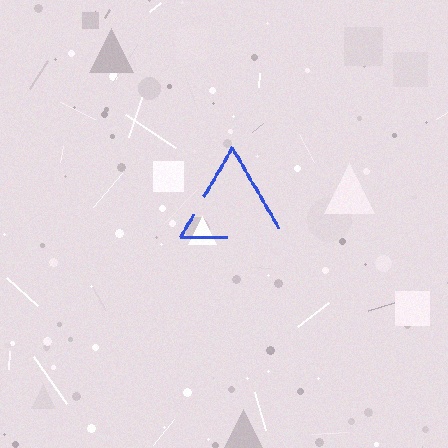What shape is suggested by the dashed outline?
The dashed outline suggests a triangle.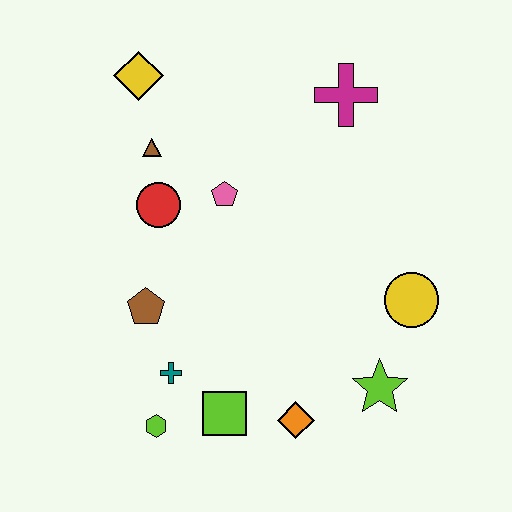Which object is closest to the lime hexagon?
The teal cross is closest to the lime hexagon.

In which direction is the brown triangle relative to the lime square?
The brown triangle is above the lime square.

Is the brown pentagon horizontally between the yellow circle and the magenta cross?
No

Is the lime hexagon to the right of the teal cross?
No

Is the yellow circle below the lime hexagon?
No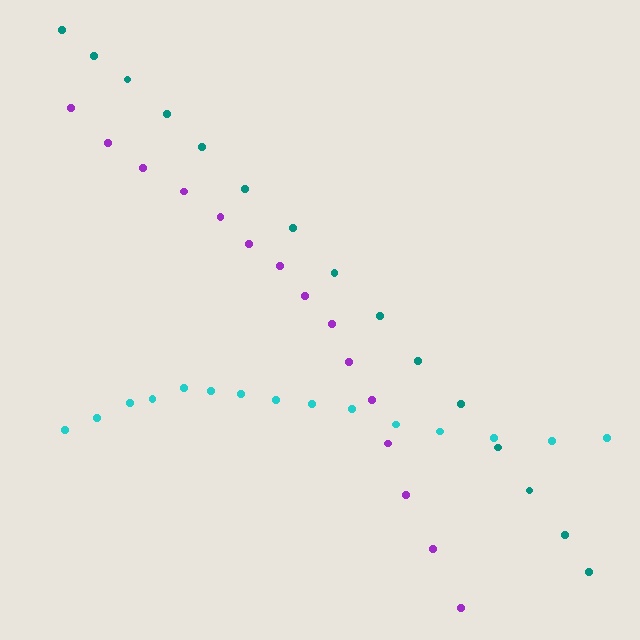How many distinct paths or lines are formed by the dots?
There are 3 distinct paths.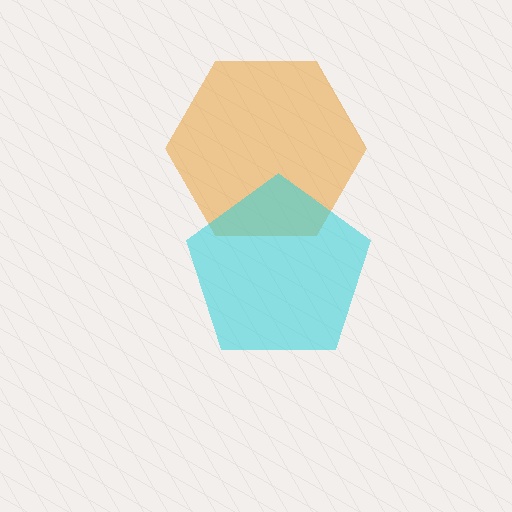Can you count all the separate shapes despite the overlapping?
Yes, there are 2 separate shapes.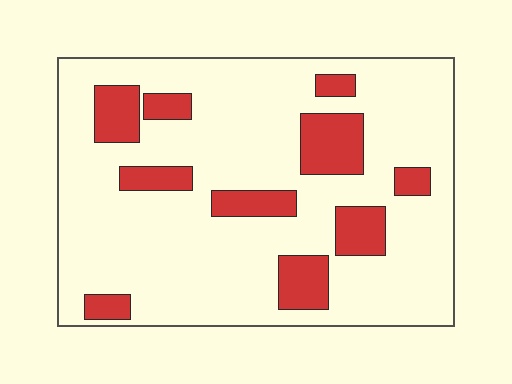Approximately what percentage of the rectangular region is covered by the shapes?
Approximately 20%.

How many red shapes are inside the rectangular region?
10.